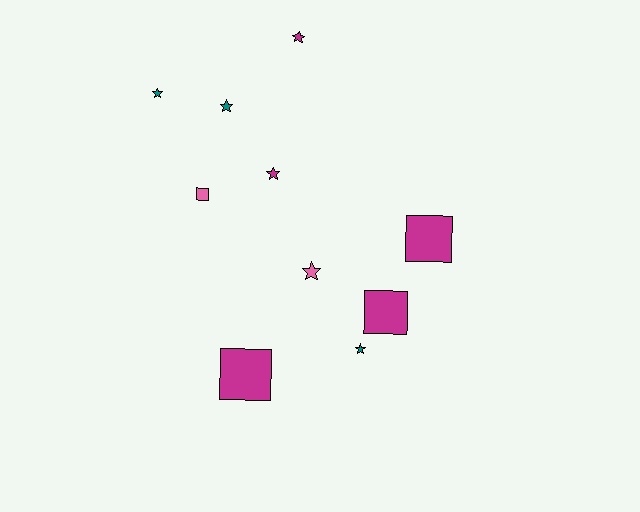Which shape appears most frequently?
Star, with 6 objects.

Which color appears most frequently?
Magenta, with 5 objects.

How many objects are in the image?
There are 10 objects.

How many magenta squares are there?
There are 3 magenta squares.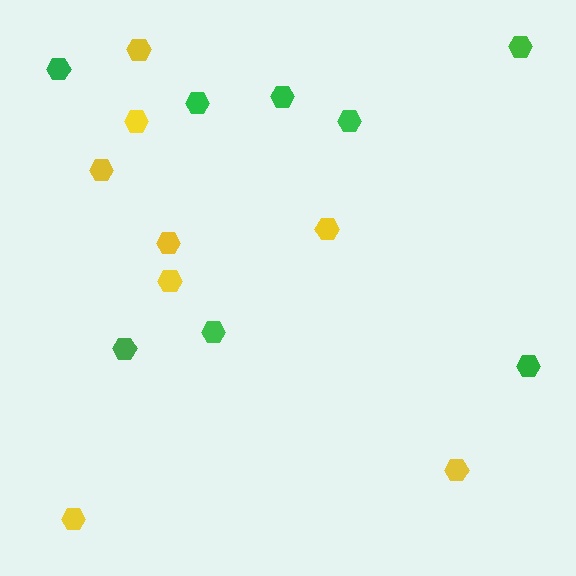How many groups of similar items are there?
There are 2 groups: one group of yellow hexagons (8) and one group of green hexagons (8).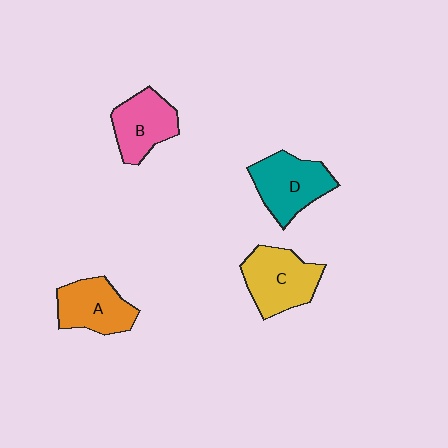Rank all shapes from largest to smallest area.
From largest to smallest: C (yellow), D (teal), A (orange), B (pink).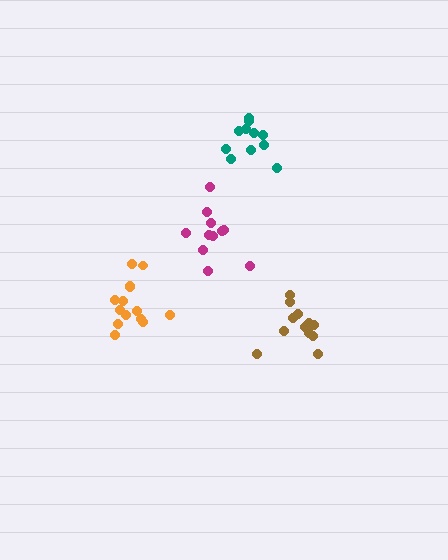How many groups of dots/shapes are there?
There are 4 groups.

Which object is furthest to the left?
The orange cluster is leftmost.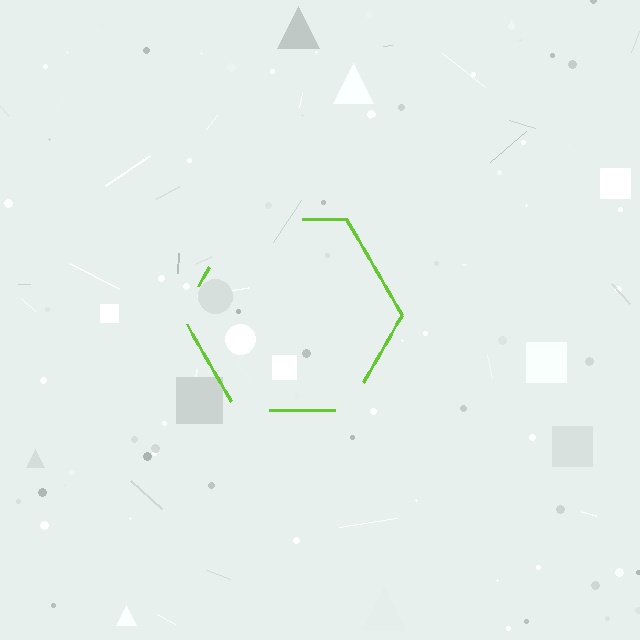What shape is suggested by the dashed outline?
The dashed outline suggests a hexagon.